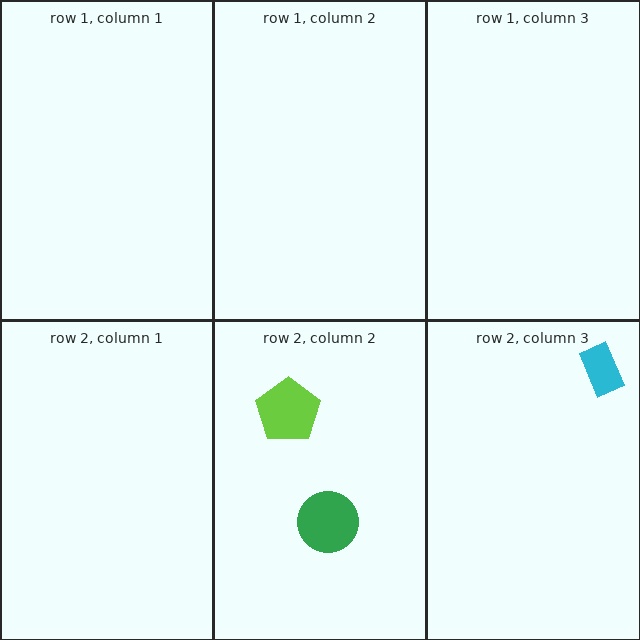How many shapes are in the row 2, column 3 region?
1.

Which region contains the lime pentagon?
The row 2, column 2 region.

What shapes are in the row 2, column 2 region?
The lime pentagon, the green circle.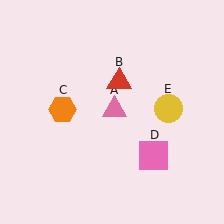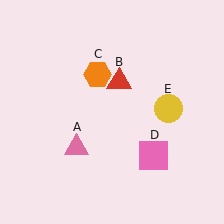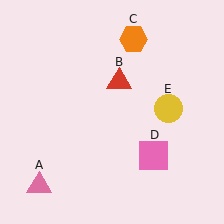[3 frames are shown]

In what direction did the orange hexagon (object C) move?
The orange hexagon (object C) moved up and to the right.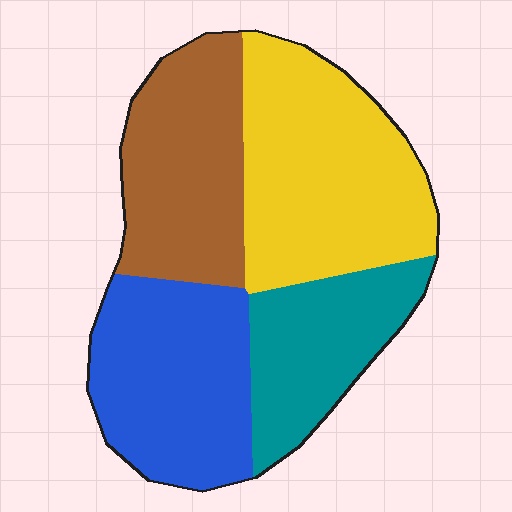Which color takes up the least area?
Teal, at roughly 20%.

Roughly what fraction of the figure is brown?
Brown covers around 25% of the figure.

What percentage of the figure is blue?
Blue covers about 25% of the figure.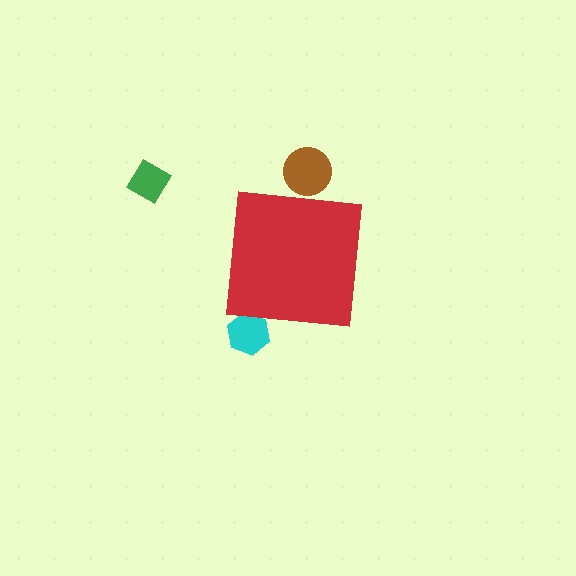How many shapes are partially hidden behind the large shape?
2 shapes are partially hidden.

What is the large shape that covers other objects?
A red square.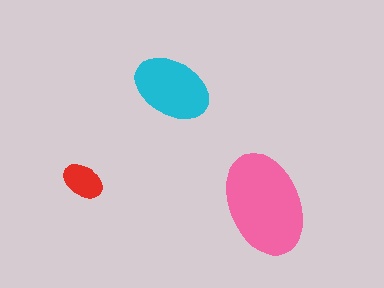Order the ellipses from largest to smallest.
the pink one, the cyan one, the red one.